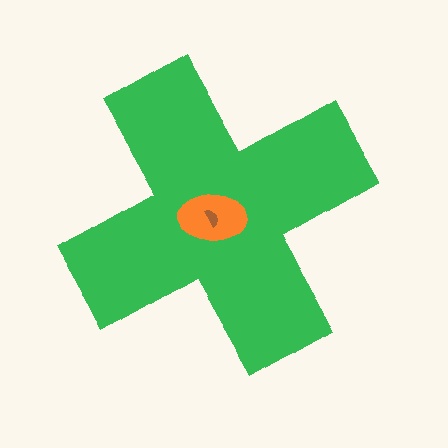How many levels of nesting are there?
3.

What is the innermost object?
The brown semicircle.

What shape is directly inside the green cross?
The orange ellipse.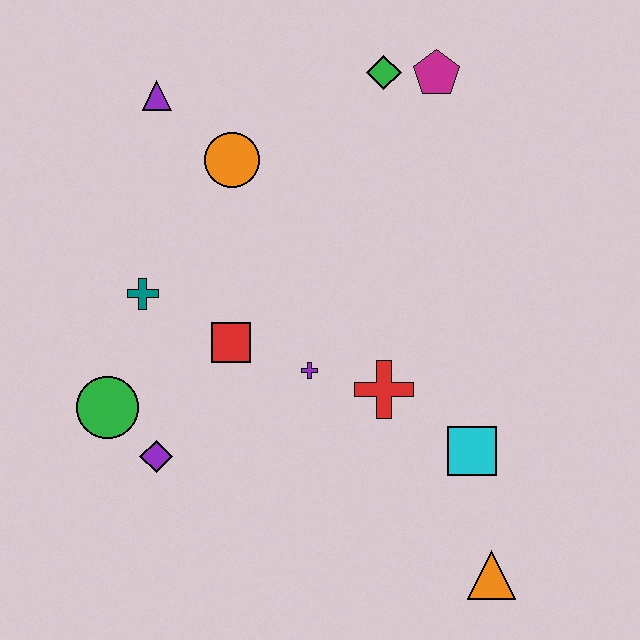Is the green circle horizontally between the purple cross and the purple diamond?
No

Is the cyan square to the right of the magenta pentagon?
Yes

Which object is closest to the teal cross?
The red square is closest to the teal cross.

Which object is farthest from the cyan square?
The purple triangle is farthest from the cyan square.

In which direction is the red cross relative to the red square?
The red cross is to the right of the red square.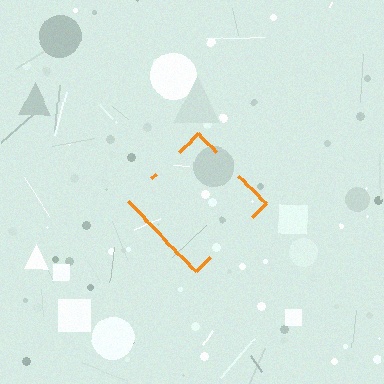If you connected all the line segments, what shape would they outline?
They would outline a diamond.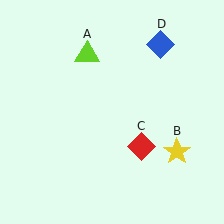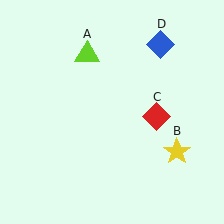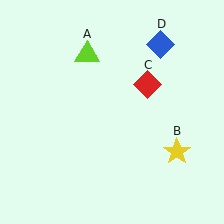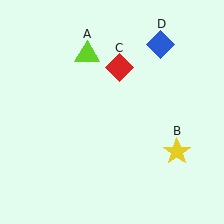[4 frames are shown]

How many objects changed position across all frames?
1 object changed position: red diamond (object C).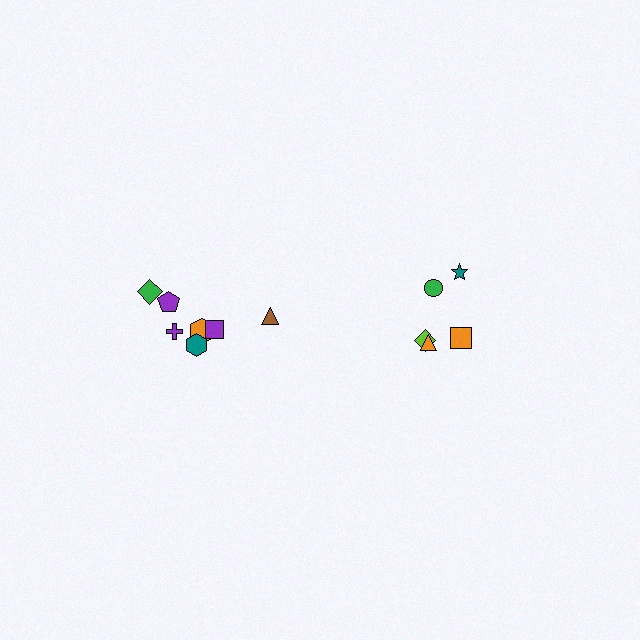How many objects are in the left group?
There are 7 objects.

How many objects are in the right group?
There are 5 objects.